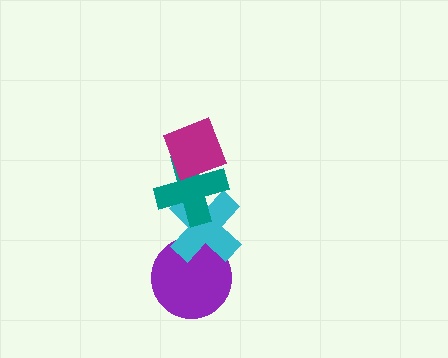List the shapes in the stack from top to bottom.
From top to bottom: the magenta diamond, the teal cross, the cyan cross, the purple circle.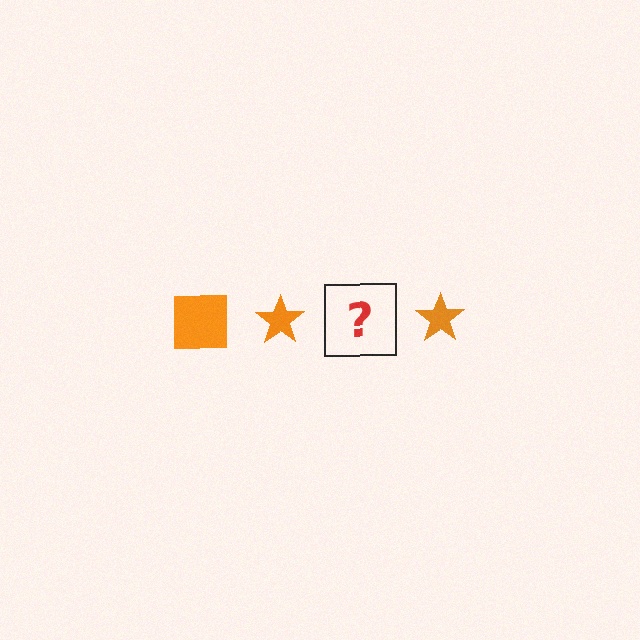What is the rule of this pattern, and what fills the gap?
The rule is that the pattern cycles through square, star shapes in orange. The gap should be filled with an orange square.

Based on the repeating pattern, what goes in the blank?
The blank should be an orange square.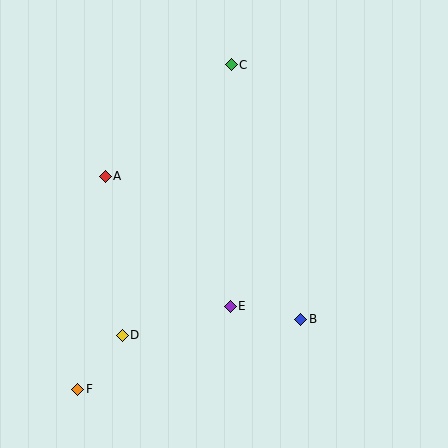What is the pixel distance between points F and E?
The distance between F and E is 174 pixels.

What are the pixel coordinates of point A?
Point A is at (105, 176).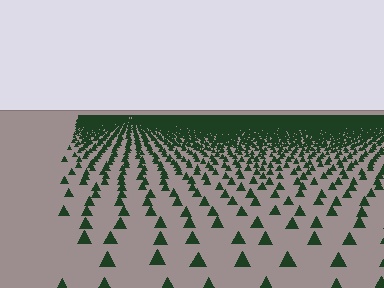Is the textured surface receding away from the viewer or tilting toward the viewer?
The surface is receding away from the viewer. Texture elements get smaller and denser toward the top.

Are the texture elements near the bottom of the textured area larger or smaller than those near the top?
Larger. Near the bottom, elements are closer to the viewer and appear at a bigger on-screen size.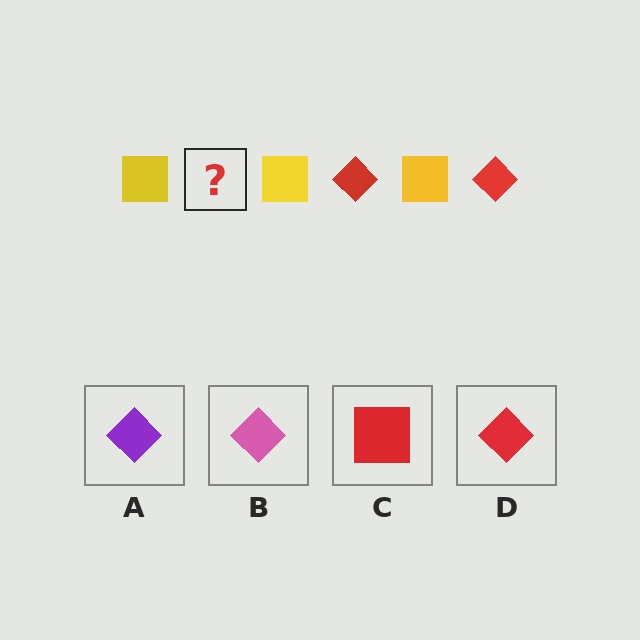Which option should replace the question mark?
Option D.